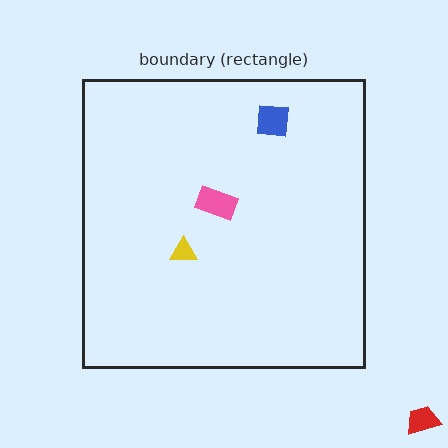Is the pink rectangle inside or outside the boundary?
Inside.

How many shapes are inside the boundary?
3 inside, 1 outside.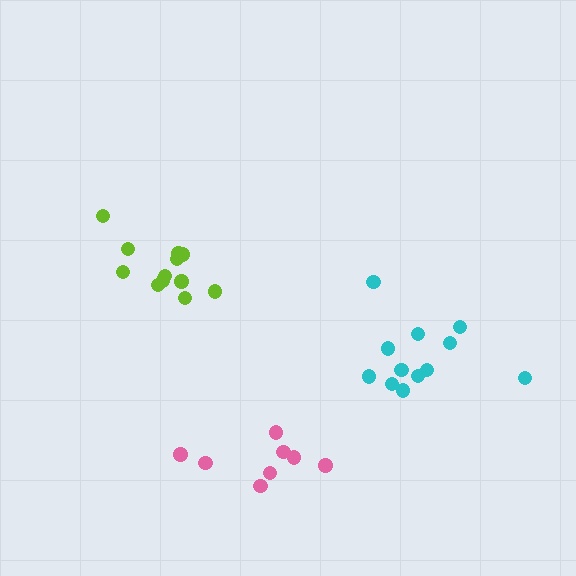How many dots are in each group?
Group 1: 12 dots, Group 2: 8 dots, Group 3: 12 dots (32 total).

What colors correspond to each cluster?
The clusters are colored: cyan, pink, lime.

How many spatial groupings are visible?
There are 3 spatial groupings.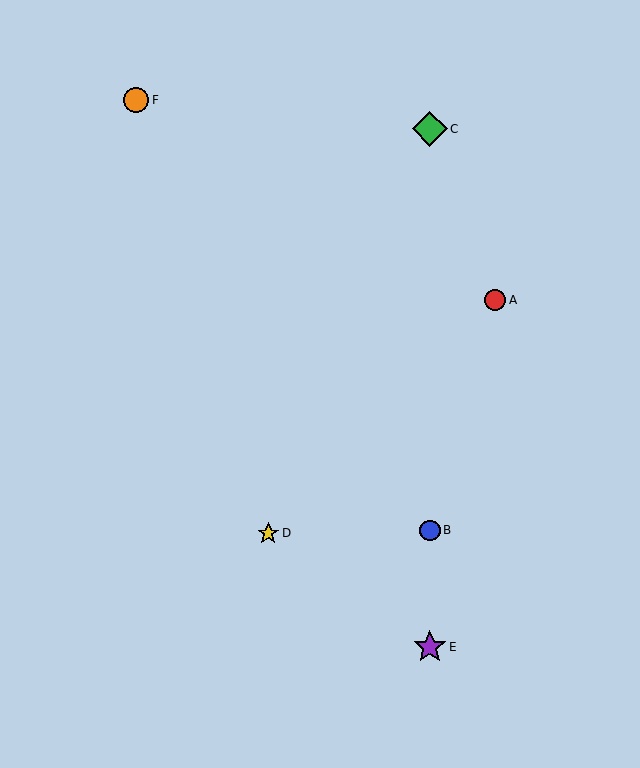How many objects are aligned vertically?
3 objects (B, C, E) are aligned vertically.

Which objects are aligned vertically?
Objects B, C, E are aligned vertically.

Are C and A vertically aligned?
No, C is at x≈430 and A is at x≈495.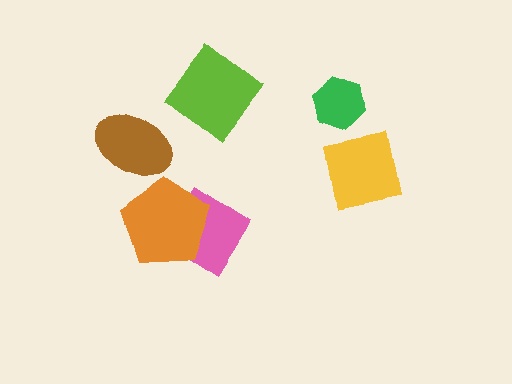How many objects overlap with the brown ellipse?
0 objects overlap with the brown ellipse.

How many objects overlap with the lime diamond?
0 objects overlap with the lime diamond.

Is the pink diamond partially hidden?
Yes, it is partially covered by another shape.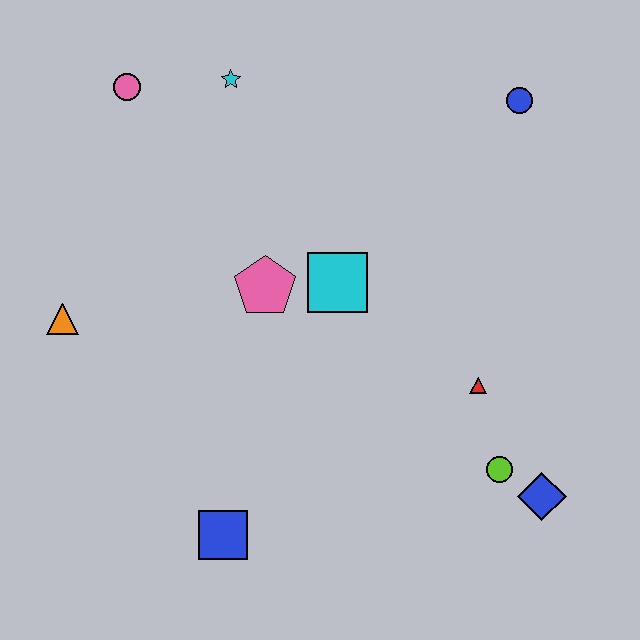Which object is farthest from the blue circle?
The blue square is farthest from the blue circle.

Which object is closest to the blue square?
The pink pentagon is closest to the blue square.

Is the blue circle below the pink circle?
Yes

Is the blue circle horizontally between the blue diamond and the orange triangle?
Yes